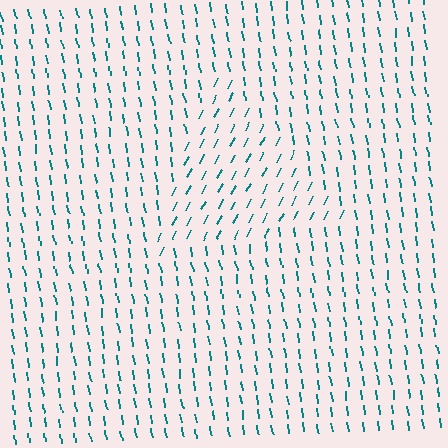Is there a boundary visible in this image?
Yes, there is a texture boundary formed by a change in line orientation.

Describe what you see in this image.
The image is filled with small teal line segments. A triangle region in the image has lines oriented differently from the surrounding lines, creating a visible texture boundary.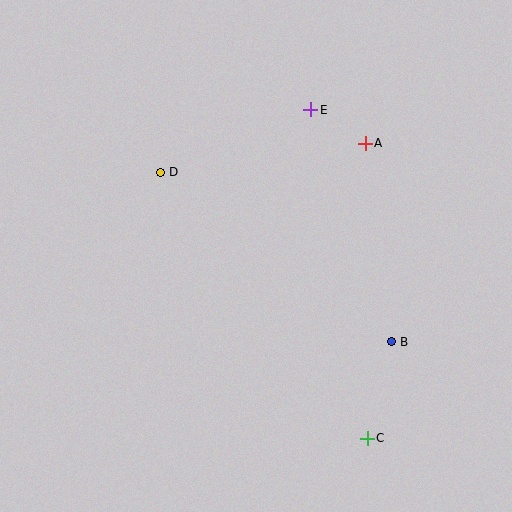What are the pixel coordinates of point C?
Point C is at (367, 438).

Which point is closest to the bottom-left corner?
Point C is closest to the bottom-left corner.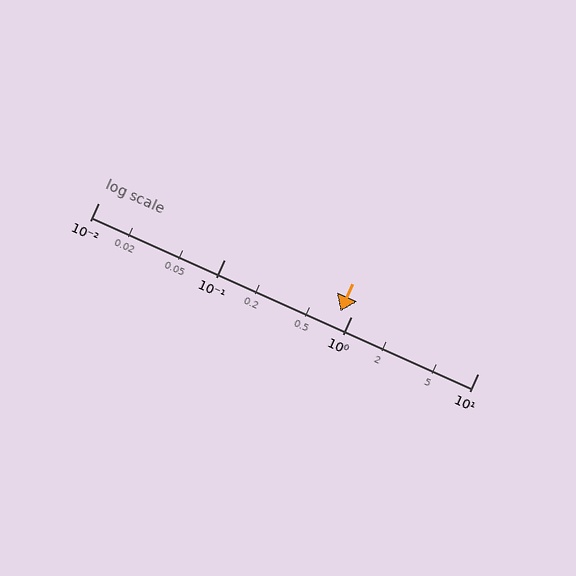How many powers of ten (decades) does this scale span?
The scale spans 3 decades, from 0.01 to 10.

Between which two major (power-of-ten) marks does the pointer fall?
The pointer is between 0.1 and 1.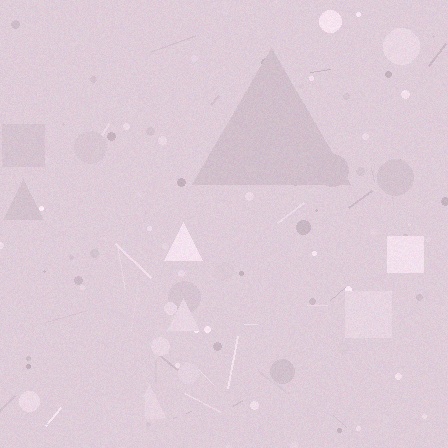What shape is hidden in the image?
A triangle is hidden in the image.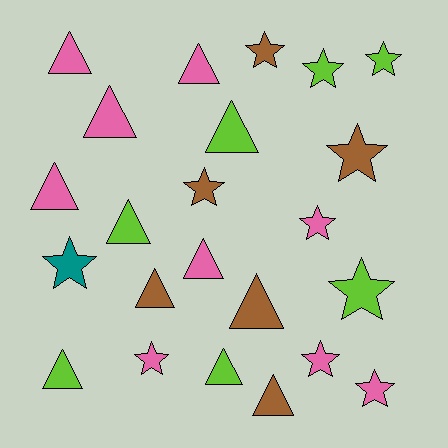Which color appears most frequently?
Pink, with 9 objects.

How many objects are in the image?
There are 23 objects.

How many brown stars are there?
There are 3 brown stars.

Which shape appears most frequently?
Triangle, with 12 objects.